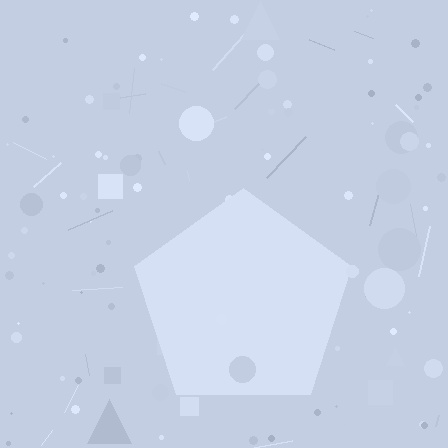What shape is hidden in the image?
A pentagon is hidden in the image.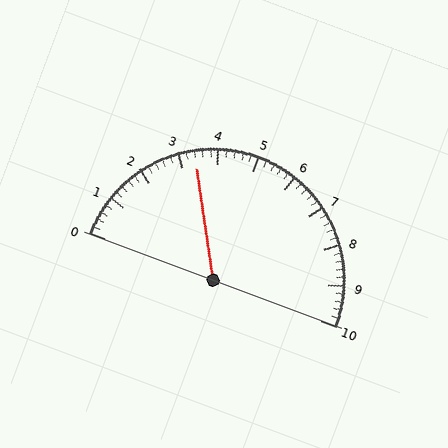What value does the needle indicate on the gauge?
The needle indicates approximately 3.4.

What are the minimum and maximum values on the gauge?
The gauge ranges from 0 to 10.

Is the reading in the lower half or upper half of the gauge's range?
The reading is in the lower half of the range (0 to 10).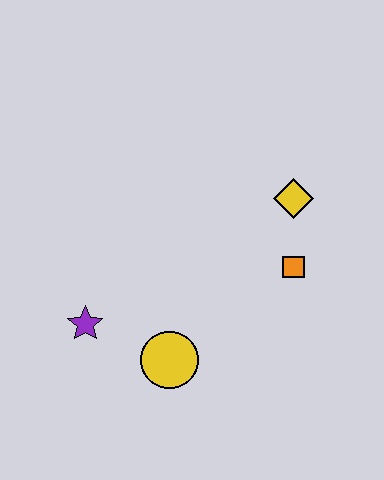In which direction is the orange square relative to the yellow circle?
The orange square is to the right of the yellow circle.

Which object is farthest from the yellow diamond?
The purple star is farthest from the yellow diamond.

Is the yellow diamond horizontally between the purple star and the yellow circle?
No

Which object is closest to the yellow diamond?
The orange square is closest to the yellow diamond.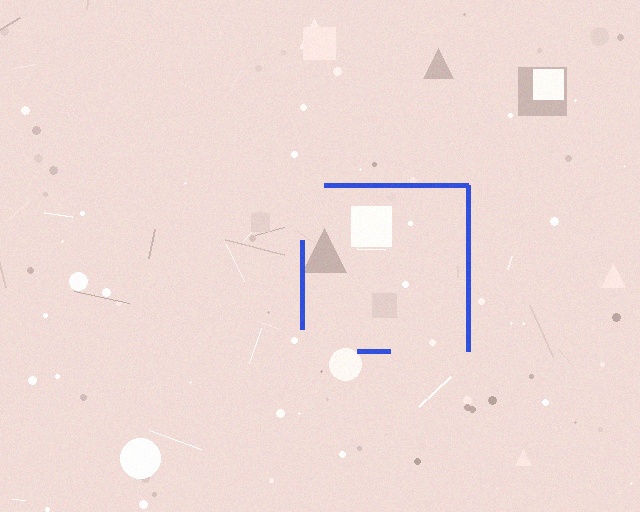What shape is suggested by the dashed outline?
The dashed outline suggests a square.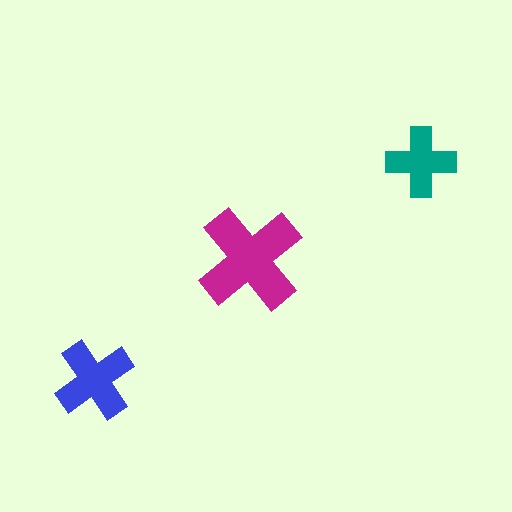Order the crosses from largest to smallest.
the magenta one, the blue one, the teal one.